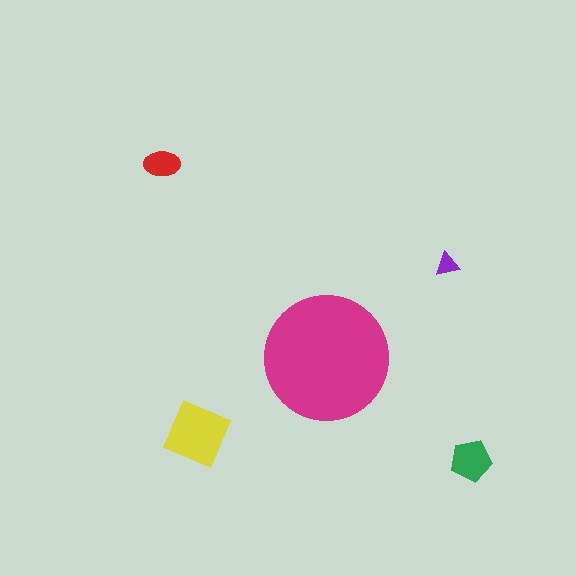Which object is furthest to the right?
The green pentagon is rightmost.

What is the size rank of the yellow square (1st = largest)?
2nd.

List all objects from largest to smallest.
The magenta circle, the yellow square, the green pentagon, the red ellipse, the purple triangle.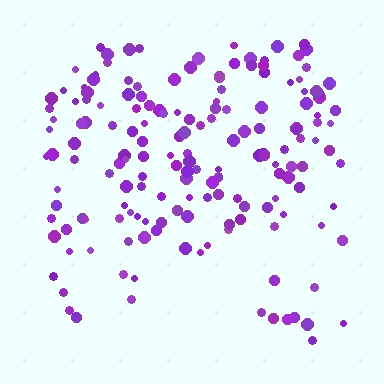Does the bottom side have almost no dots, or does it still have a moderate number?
Still a moderate number, just noticeably fewer than the top.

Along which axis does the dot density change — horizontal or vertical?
Vertical.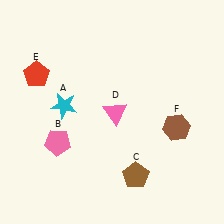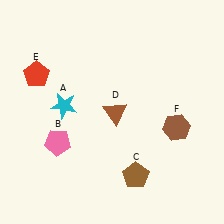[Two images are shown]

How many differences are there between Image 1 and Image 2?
There is 1 difference between the two images.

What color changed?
The triangle (D) changed from pink in Image 1 to brown in Image 2.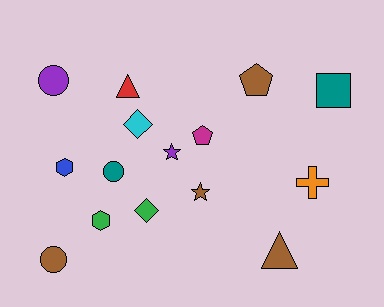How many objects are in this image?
There are 15 objects.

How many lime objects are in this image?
There are no lime objects.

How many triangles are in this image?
There are 2 triangles.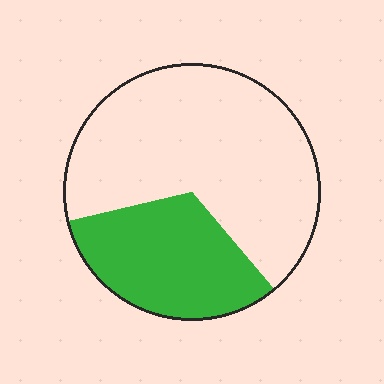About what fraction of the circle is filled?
About one third (1/3).